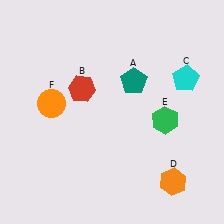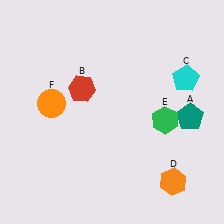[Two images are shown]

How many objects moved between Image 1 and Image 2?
1 object moved between the two images.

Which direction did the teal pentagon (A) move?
The teal pentagon (A) moved right.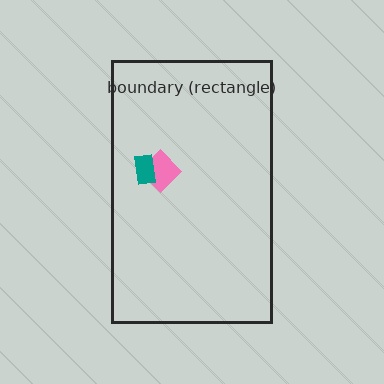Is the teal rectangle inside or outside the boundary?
Inside.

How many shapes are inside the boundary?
2 inside, 0 outside.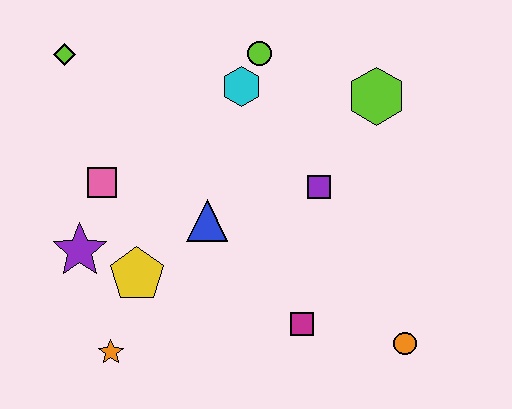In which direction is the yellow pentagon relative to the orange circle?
The yellow pentagon is to the left of the orange circle.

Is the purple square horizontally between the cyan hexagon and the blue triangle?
No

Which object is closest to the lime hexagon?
The purple square is closest to the lime hexagon.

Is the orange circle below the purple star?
Yes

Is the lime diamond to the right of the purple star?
No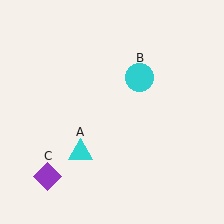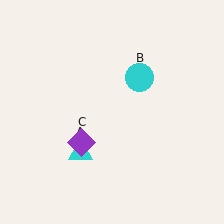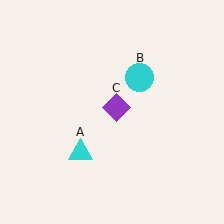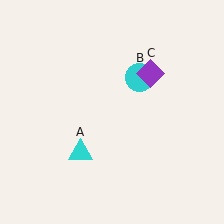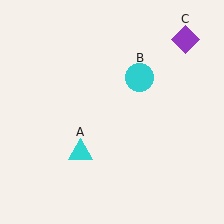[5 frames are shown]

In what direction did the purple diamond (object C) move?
The purple diamond (object C) moved up and to the right.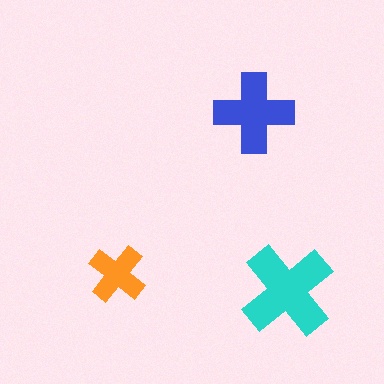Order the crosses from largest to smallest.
the cyan one, the blue one, the orange one.